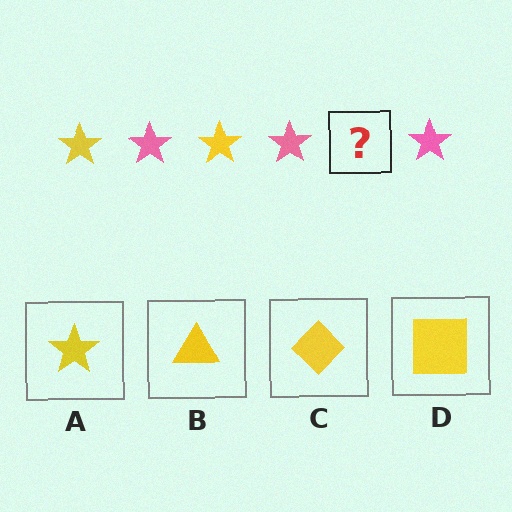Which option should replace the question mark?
Option A.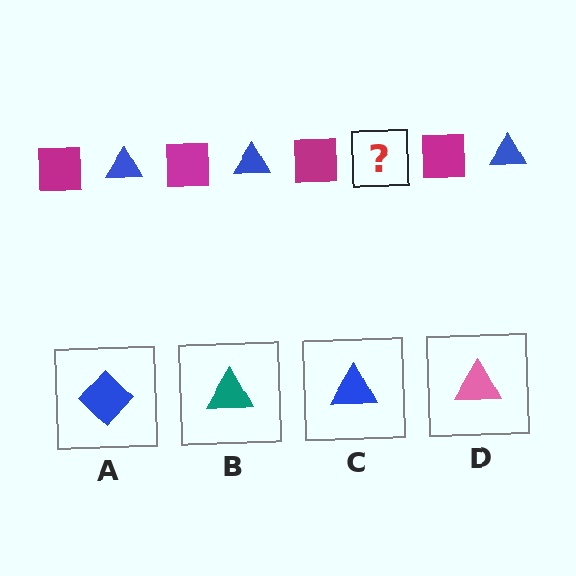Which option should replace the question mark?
Option C.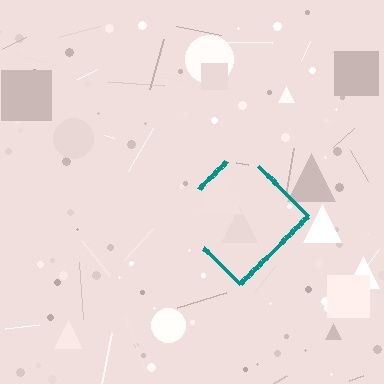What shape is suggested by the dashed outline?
The dashed outline suggests a diamond.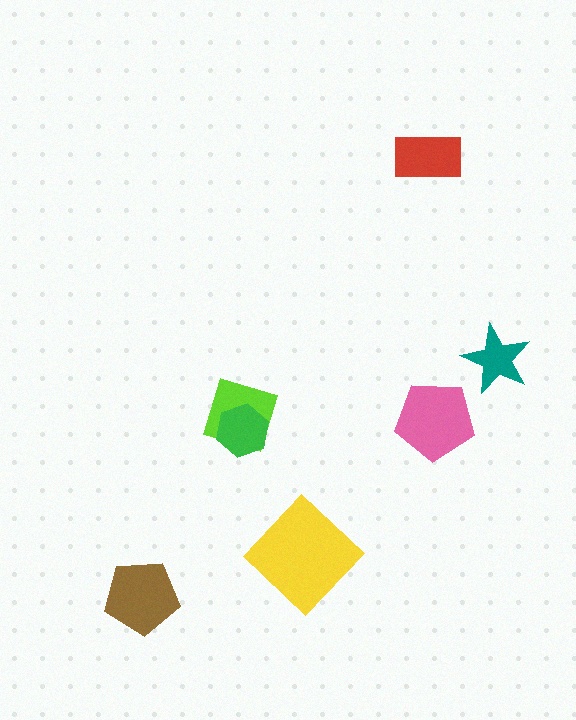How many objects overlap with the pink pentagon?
0 objects overlap with the pink pentagon.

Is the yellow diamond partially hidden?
No, no other shape covers it.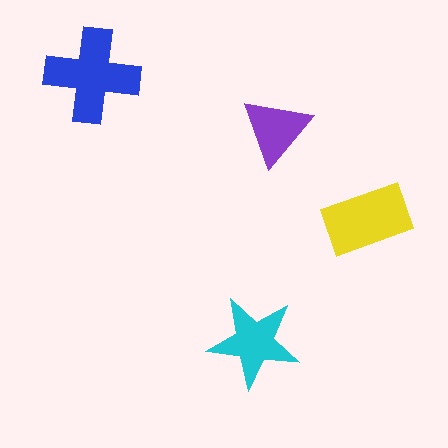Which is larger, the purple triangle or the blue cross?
The blue cross.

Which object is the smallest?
The purple triangle.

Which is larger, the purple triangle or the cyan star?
The cyan star.